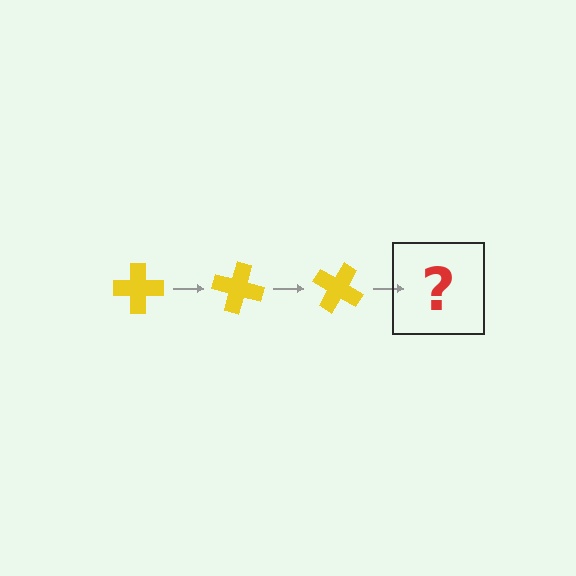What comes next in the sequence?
The next element should be a yellow cross rotated 45 degrees.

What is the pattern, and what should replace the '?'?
The pattern is that the cross rotates 15 degrees each step. The '?' should be a yellow cross rotated 45 degrees.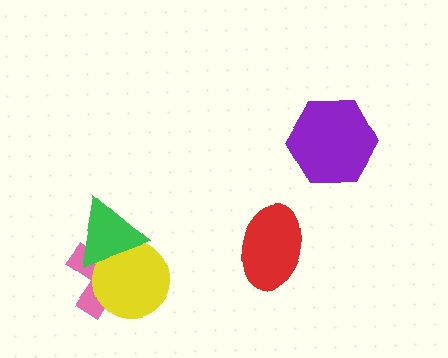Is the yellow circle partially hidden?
Yes, it is partially covered by another shape.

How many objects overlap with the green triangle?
2 objects overlap with the green triangle.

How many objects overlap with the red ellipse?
0 objects overlap with the red ellipse.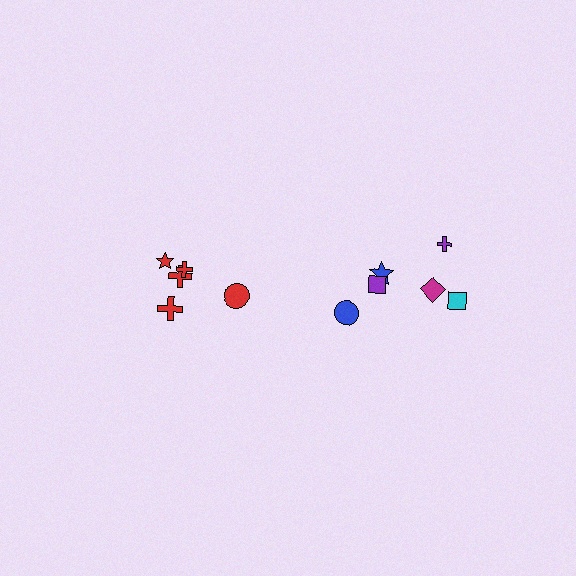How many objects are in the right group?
There are 7 objects.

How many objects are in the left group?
There are 5 objects.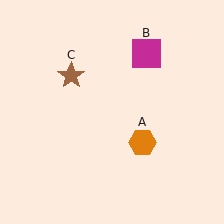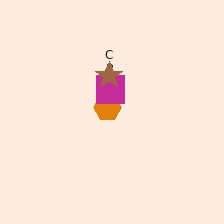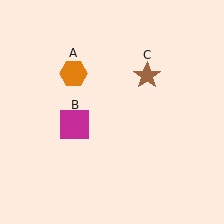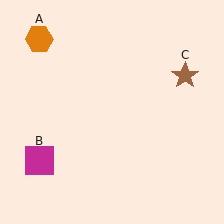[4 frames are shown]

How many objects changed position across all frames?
3 objects changed position: orange hexagon (object A), magenta square (object B), brown star (object C).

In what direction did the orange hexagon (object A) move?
The orange hexagon (object A) moved up and to the left.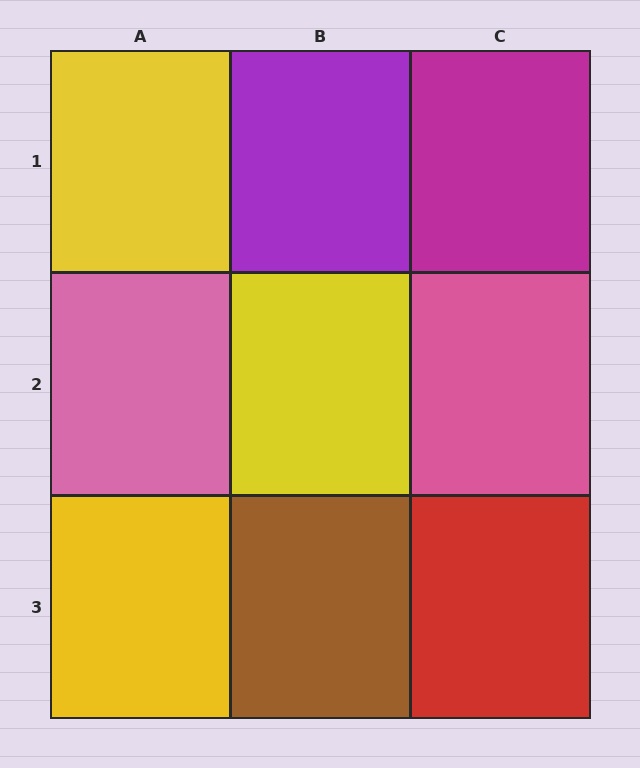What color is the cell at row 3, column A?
Yellow.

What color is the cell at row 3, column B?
Brown.